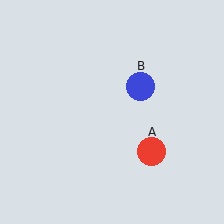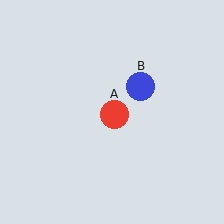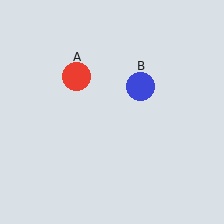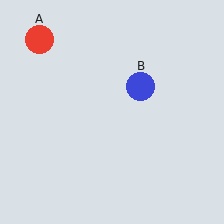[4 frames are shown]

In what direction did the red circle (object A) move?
The red circle (object A) moved up and to the left.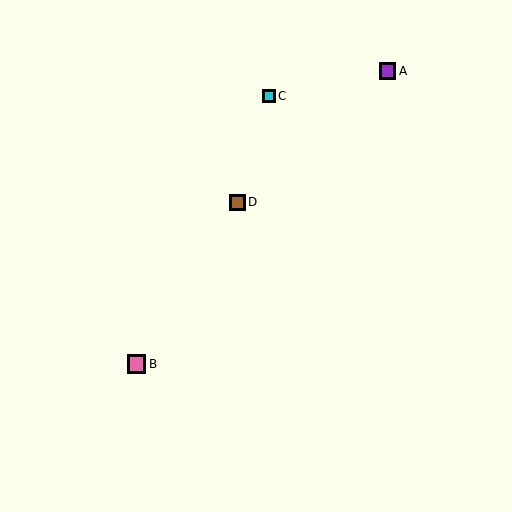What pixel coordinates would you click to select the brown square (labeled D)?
Click at (237, 202) to select the brown square D.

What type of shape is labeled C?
Shape C is a cyan square.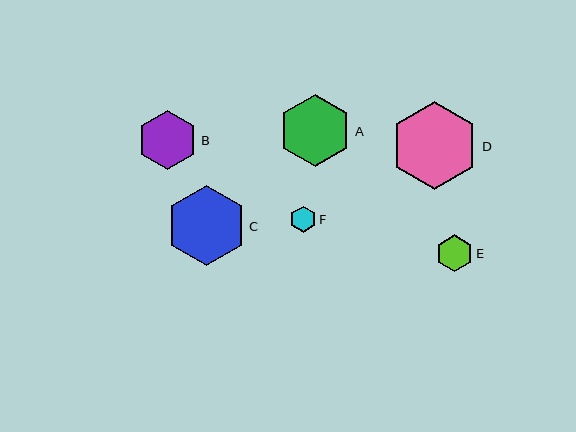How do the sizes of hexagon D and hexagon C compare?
Hexagon D and hexagon C are approximately the same size.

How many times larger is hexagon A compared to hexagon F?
Hexagon A is approximately 2.7 times the size of hexagon F.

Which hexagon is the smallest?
Hexagon F is the smallest with a size of approximately 27 pixels.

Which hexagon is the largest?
Hexagon D is the largest with a size of approximately 88 pixels.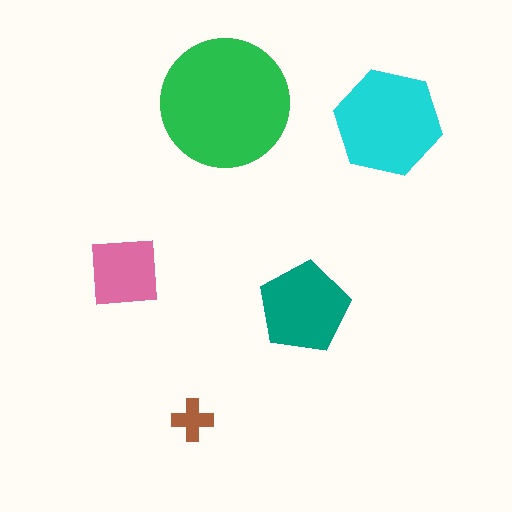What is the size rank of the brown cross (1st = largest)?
5th.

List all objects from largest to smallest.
The green circle, the cyan hexagon, the teal pentagon, the pink square, the brown cross.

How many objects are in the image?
There are 5 objects in the image.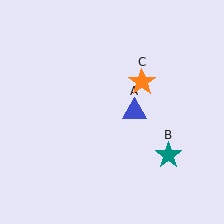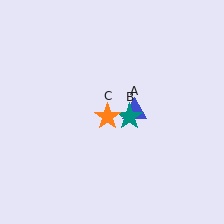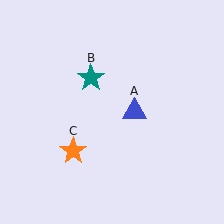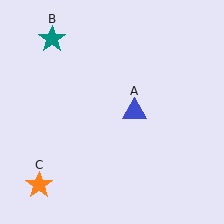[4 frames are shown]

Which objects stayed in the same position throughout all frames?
Blue triangle (object A) remained stationary.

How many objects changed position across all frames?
2 objects changed position: teal star (object B), orange star (object C).